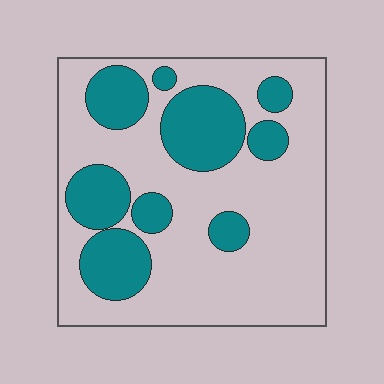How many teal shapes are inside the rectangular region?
9.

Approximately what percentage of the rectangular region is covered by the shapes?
Approximately 30%.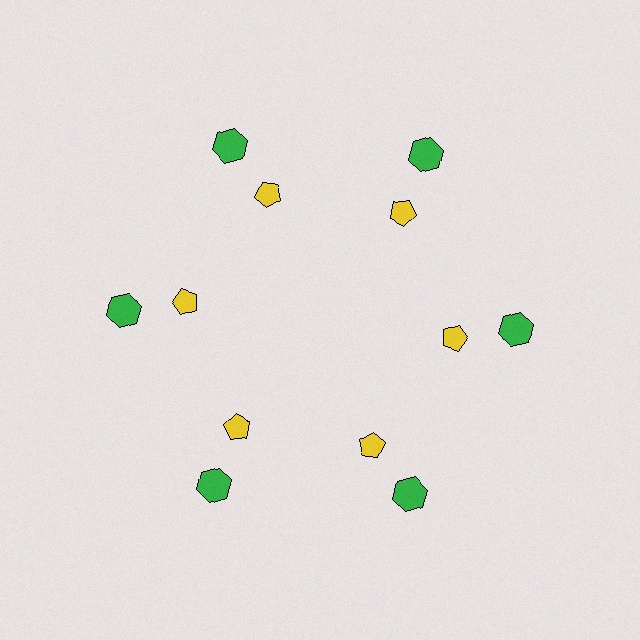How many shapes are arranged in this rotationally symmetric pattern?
There are 12 shapes, arranged in 6 groups of 2.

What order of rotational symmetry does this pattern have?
This pattern has 6-fold rotational symmetry.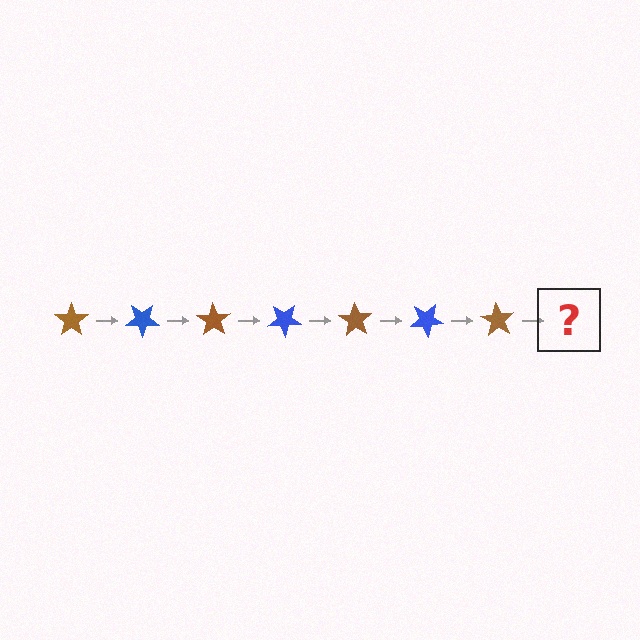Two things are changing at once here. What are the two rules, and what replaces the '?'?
The two rules are that it rotates 35 degrees each step and the color cycles through brown and blue. The '?' should be a blue star, rotated 245 degrees from the start.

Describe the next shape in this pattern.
It should be a blue star, rotated 245 degrees from the start.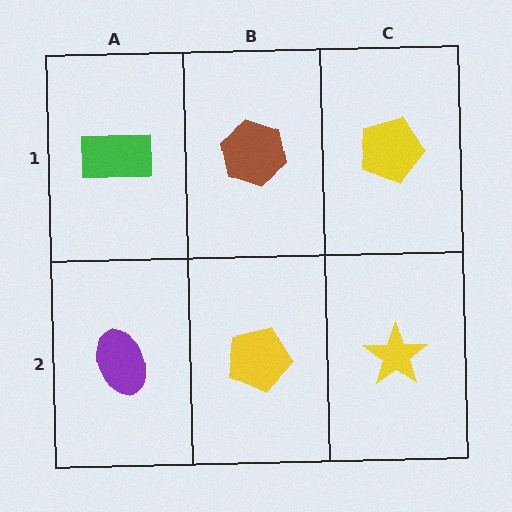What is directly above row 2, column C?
A yellow pentagon.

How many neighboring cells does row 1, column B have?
3.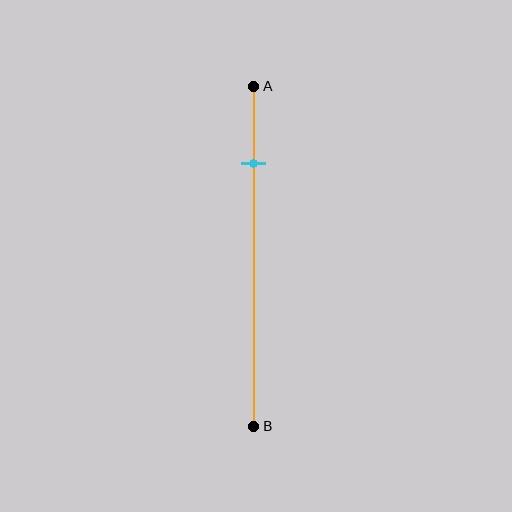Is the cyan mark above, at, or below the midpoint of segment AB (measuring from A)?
The cyan mark is above the midpoint of segment AB.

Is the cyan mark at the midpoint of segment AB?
No, the mark is at about 25% from A, not at the 50% midpoint.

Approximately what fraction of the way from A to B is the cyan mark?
The cyan mark is approximately 25% of the way from A to B.